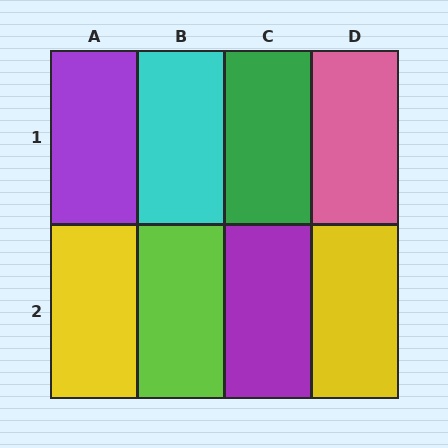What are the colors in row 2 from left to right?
Yellow, lime, purple, yellow.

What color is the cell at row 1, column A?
Purple.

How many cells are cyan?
1 cell is cyan.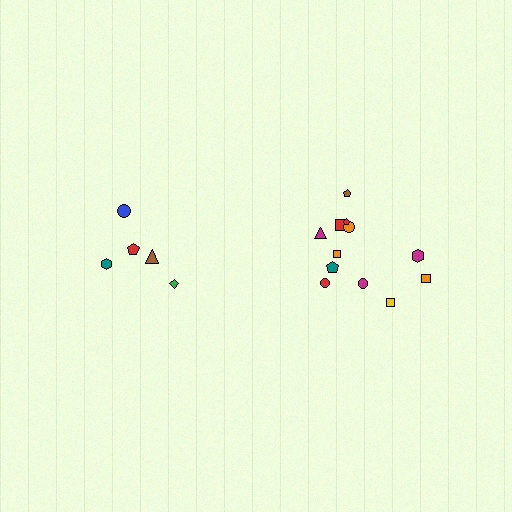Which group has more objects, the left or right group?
The right group.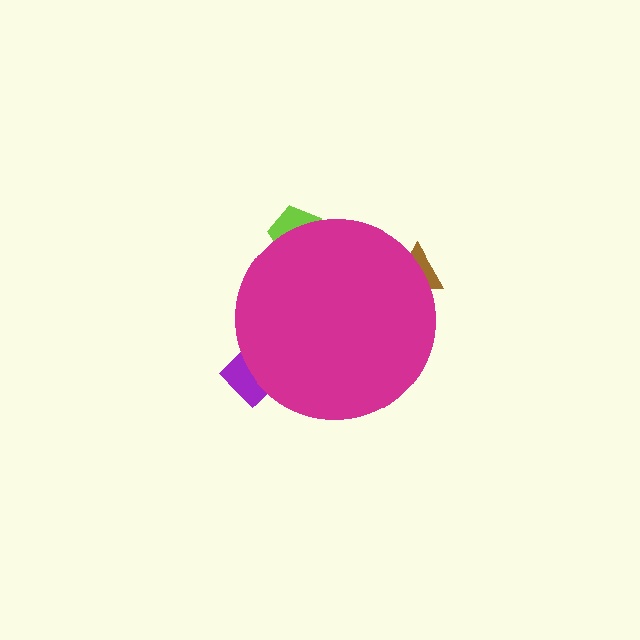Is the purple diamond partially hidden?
Yes, the purple diamond is partially hidden behind the magenta circle.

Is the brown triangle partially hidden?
Yes, the brown triangle is partially hidden behind the magenta circle.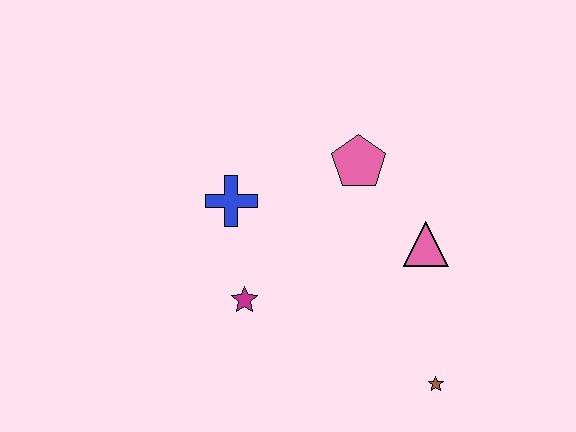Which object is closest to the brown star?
The pink triangle is closest to the brown star.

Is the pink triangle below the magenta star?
No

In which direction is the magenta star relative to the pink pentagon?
The magenta star is below the pink pentagon.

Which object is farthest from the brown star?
The blue cross is farthest from the brown star.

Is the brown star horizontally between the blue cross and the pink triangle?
No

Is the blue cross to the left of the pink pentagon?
Yes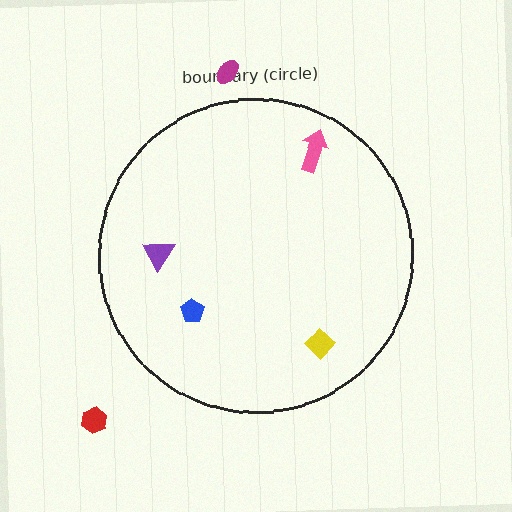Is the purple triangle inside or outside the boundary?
Inside.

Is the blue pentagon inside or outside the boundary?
Inside.